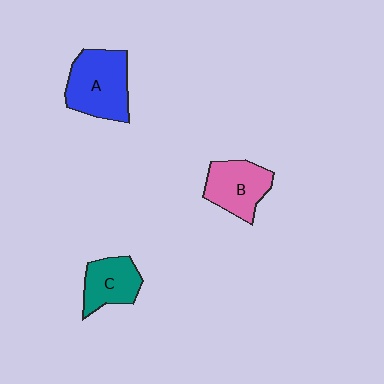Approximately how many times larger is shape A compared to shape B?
Approximately 1.3 times.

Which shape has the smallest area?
Shape C (teal).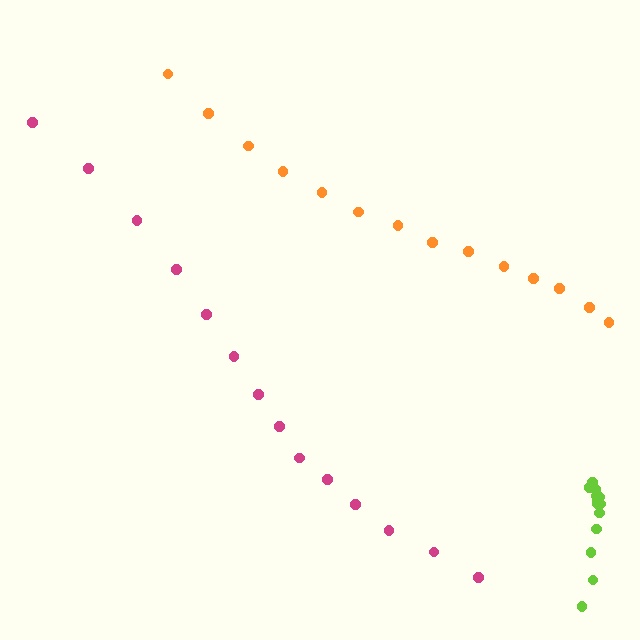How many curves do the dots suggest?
There are 3 distinct paths.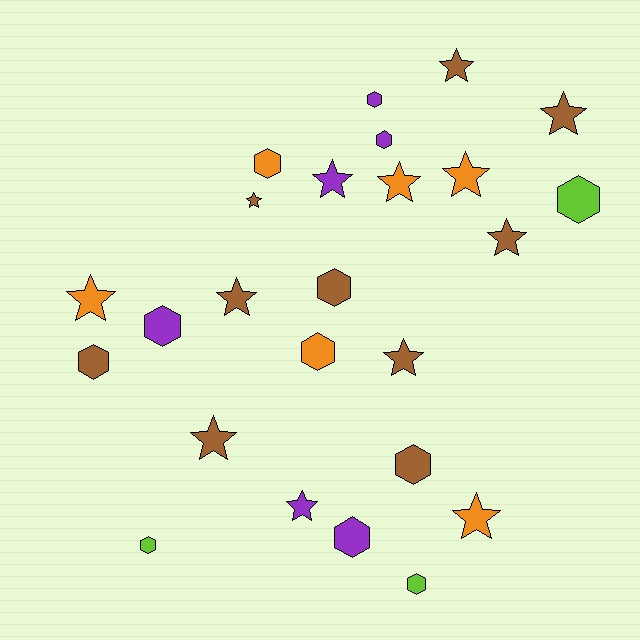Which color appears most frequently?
Brown, with 10 objects.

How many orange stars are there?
There are 4 orange stars.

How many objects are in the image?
There are 25 objects.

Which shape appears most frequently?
Star, with 13 objects.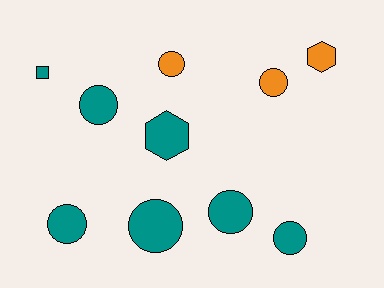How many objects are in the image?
There are 10 objects.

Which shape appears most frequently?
Circle, with 7 objects.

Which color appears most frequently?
Teal, with 7 objects.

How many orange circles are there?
There are 2 orange circles.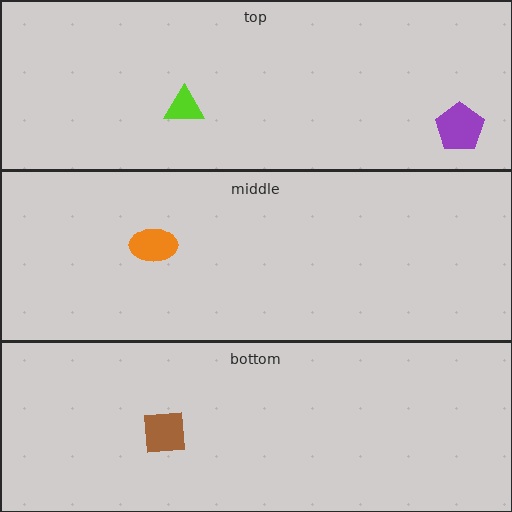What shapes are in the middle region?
The orange ellipse.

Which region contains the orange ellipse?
The middle region.